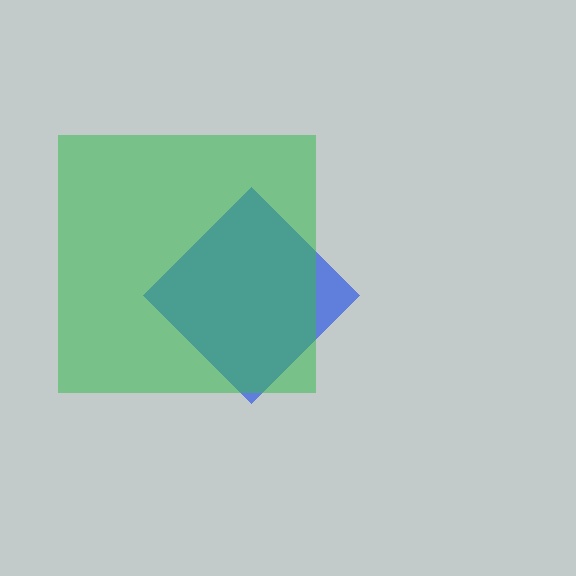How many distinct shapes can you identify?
There are 2 distinct shapes: a blue diamond, a green square.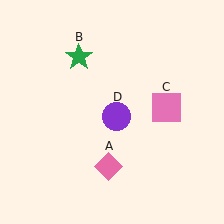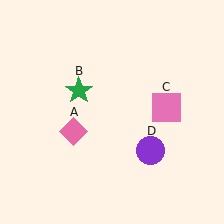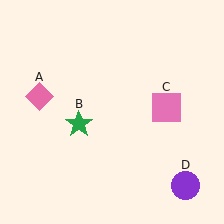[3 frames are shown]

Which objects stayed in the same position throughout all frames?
Pink square (object C) remained stationary.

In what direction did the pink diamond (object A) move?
The pink diamond (object A) moved up and to the left.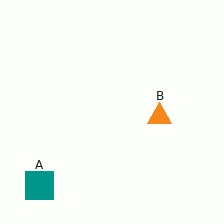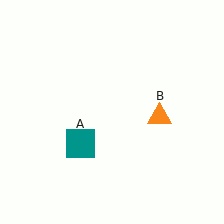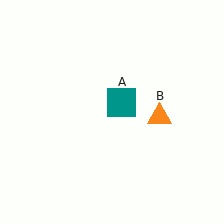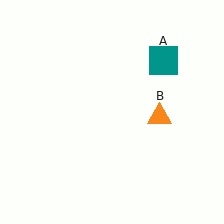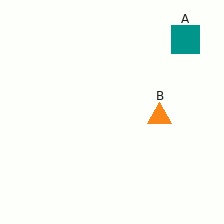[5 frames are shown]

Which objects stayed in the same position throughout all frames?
Orange triangle (object B) remained stationary.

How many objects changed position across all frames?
1 object changed position: teal square (object A).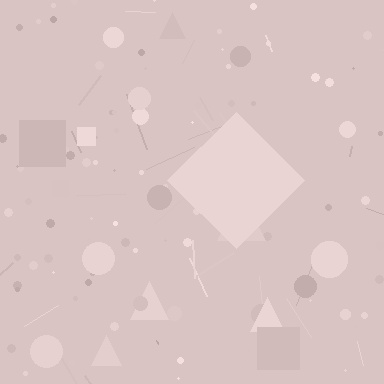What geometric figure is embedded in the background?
A diamond is embedded in the background.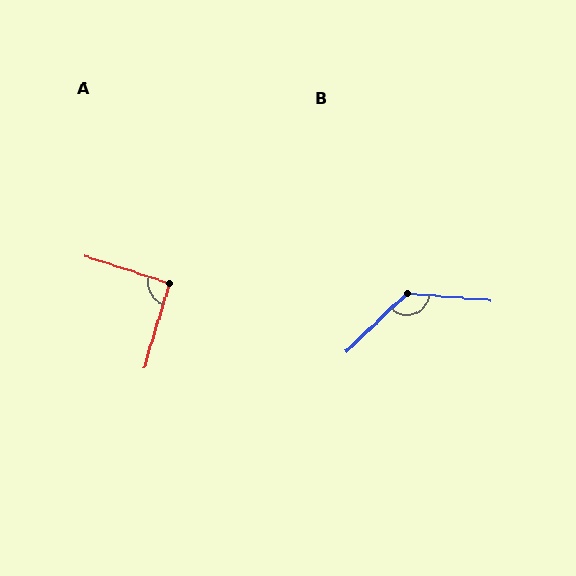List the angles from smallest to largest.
A (92°), B (131°).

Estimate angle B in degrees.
Approximately 131 degrees.